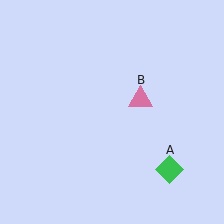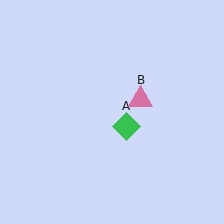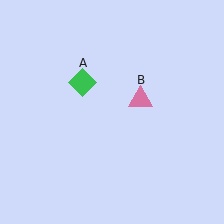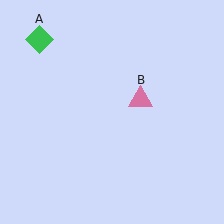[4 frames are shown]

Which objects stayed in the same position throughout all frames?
Pink triangle (object B) remained stationary.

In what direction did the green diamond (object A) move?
The green diamond (object A) moved up and to the left.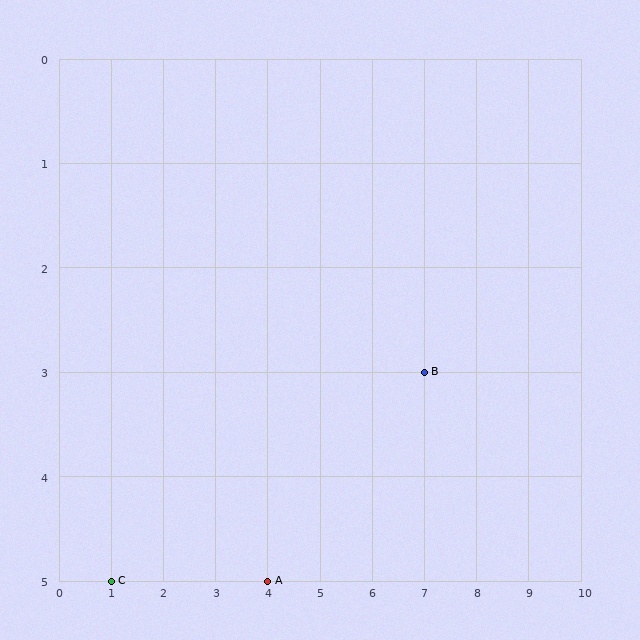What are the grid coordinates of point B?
Point B is at grid coordinates (7, 3).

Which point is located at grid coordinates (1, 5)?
Point C is at (1, 5).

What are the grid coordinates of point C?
Point C is at grid coordinates (1, 5).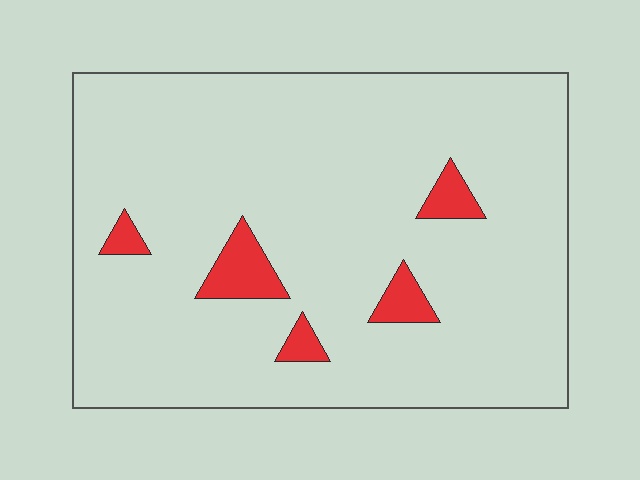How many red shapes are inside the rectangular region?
5.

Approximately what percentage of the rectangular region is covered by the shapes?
Approximately 5%.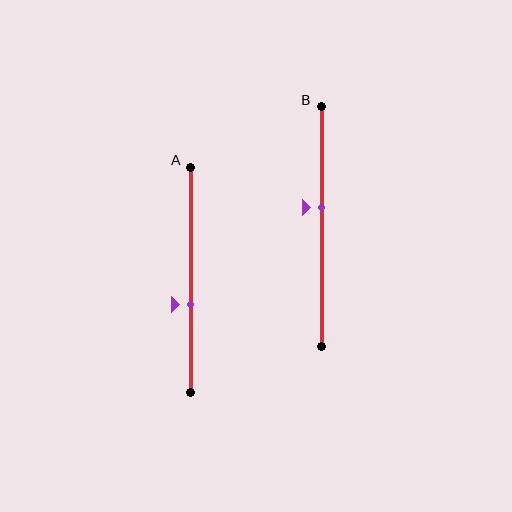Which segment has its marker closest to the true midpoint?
Segment B has its marker closest to the true midpoint.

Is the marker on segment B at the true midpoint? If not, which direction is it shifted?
No, the marker on segment B is shifted upward by about 8% of the segment length.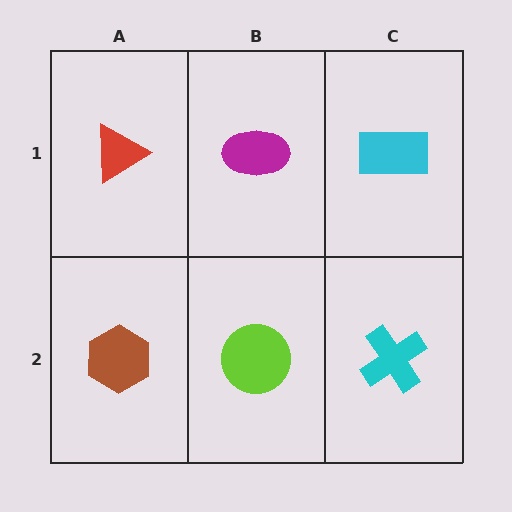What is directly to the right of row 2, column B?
A cyan cross.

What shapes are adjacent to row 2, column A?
A red triangle (row 1, column A), a lime circle (row 2, column B).